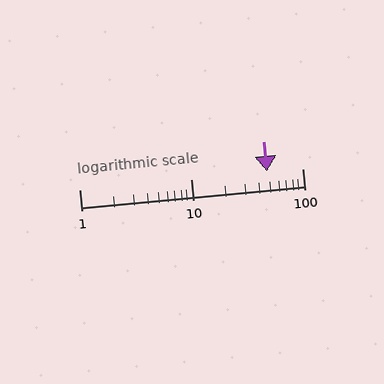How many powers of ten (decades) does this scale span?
The scale spans 2 decades, from 1 to 100.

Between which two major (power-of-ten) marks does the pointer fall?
The pointer is between 10 and 100.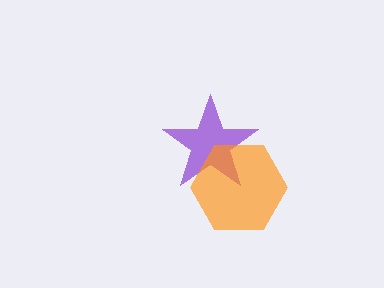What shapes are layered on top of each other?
The layered shapes are: a purple star, an orange hexagon.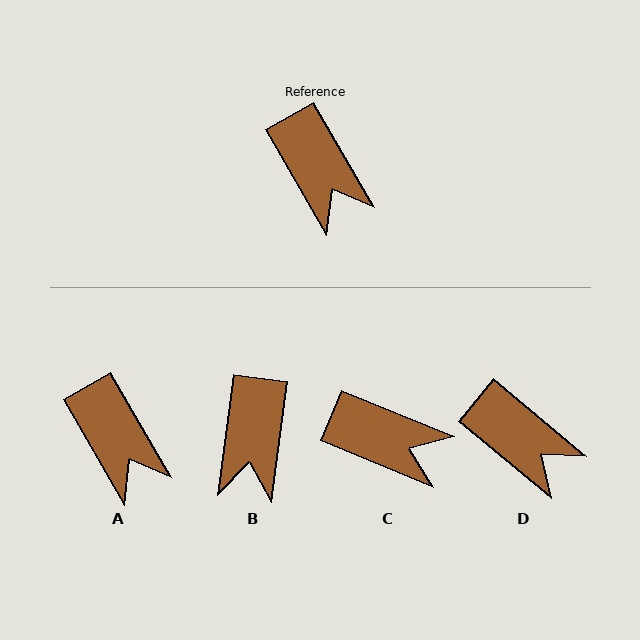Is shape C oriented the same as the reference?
No, it is off by about 38 degrees.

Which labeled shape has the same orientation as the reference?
A.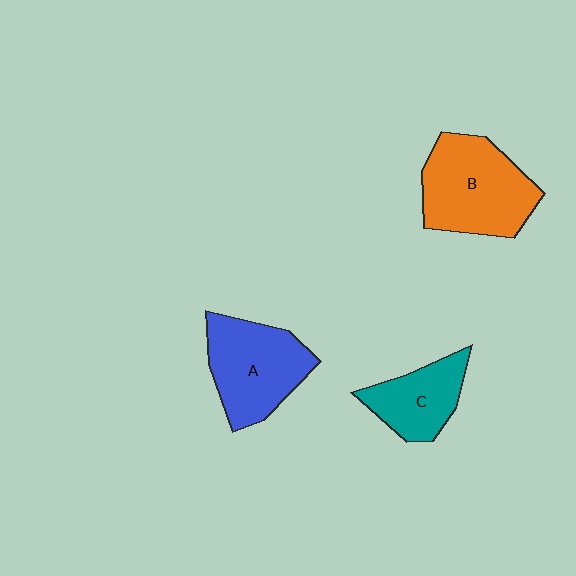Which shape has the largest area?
Shape B (orange).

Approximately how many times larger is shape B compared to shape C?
Approximately 1.6 times.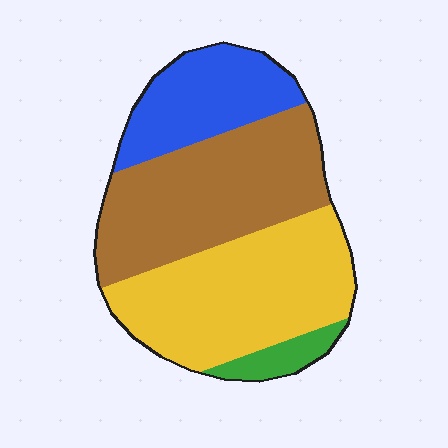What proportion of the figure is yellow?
Yellow covers roughly 40% of the figure.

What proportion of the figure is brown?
Brown takes up about three eighths (3/8) of the figure.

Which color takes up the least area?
Green, at roughly 5%.